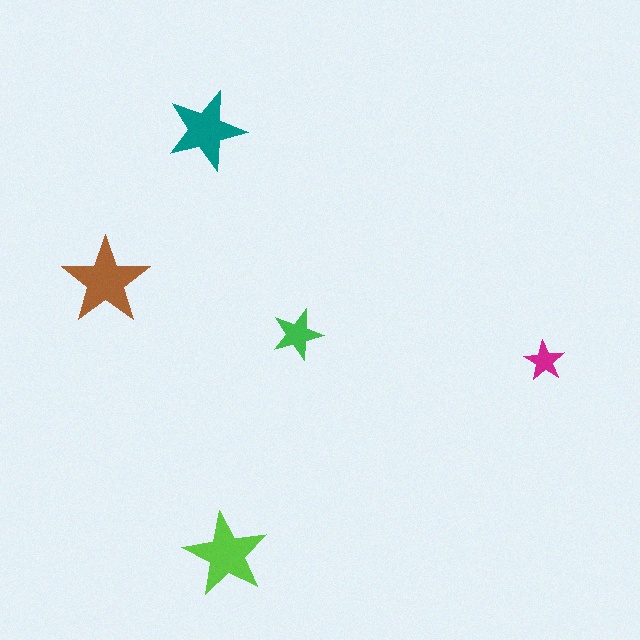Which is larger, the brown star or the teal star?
The brown one.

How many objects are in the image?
There are 5 objects in the image.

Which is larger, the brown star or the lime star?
The brown one.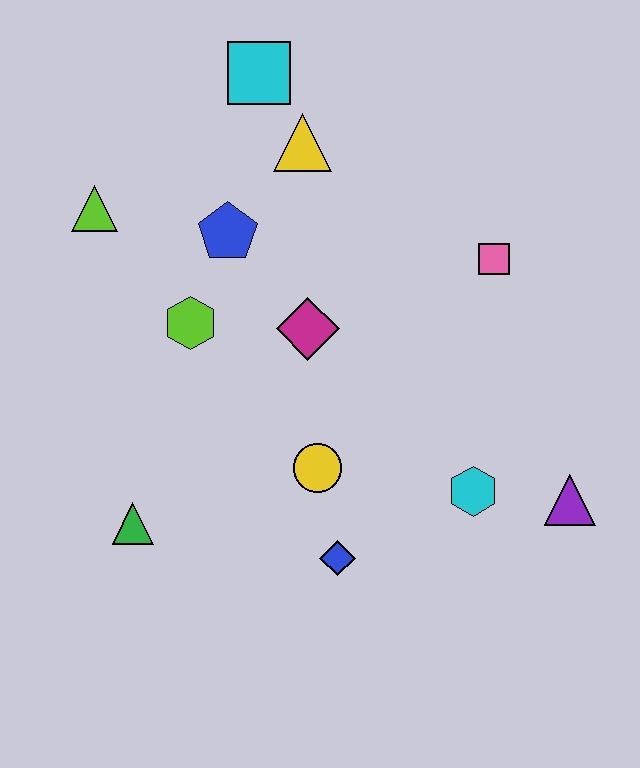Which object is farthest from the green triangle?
The cyan square is farthest from the green triangle.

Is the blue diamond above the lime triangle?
No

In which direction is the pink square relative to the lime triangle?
The pink square is to the right of the lime triangle.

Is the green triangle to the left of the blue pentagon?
Yes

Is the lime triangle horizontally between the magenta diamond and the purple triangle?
No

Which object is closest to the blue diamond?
The yellow circle is closest to the blue diamond.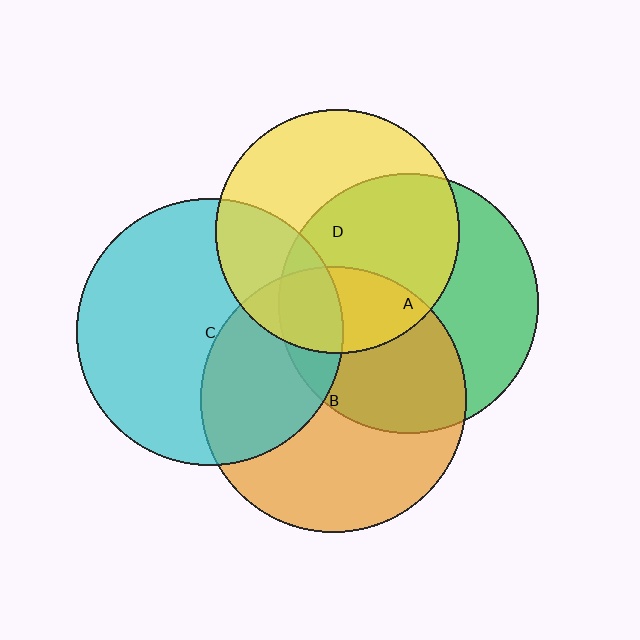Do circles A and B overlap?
Yes.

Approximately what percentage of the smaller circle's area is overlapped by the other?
Approximately 45%.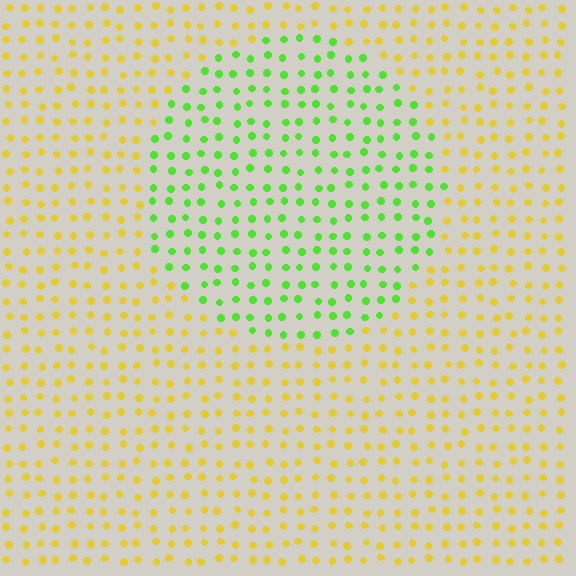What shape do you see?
I see a circle.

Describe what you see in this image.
The image is filled with small yellow elements in a uniform arrangement. A circle-shaped region is visible where the elements are tinted to a slightly different hue, forming a subtle color boundary.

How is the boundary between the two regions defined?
The boundary is defined purely by a slight shift in hue (about 58 degrees). Spacing, size, and orientation are identical on both sides.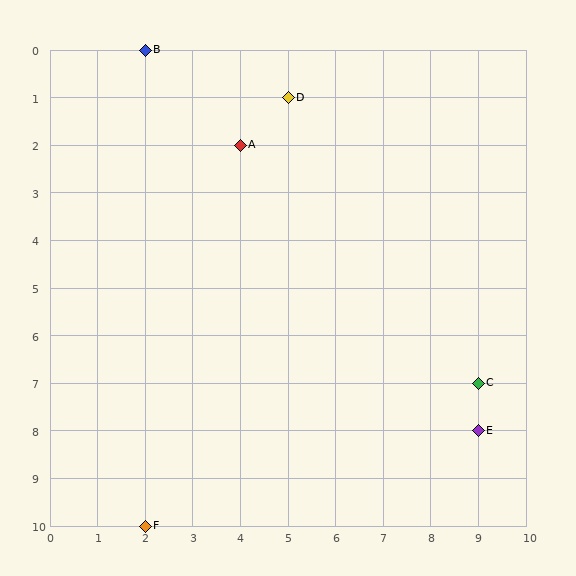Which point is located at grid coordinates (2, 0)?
Point B is at (2, 0).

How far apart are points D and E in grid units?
Points D and E are 4 columns and 7 rows apart (about 8.1 grid units diagonally).